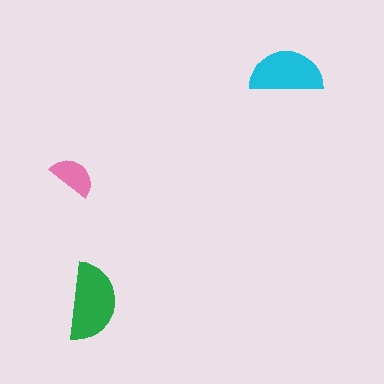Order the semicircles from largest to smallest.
the green one, the cyan one, the pink one.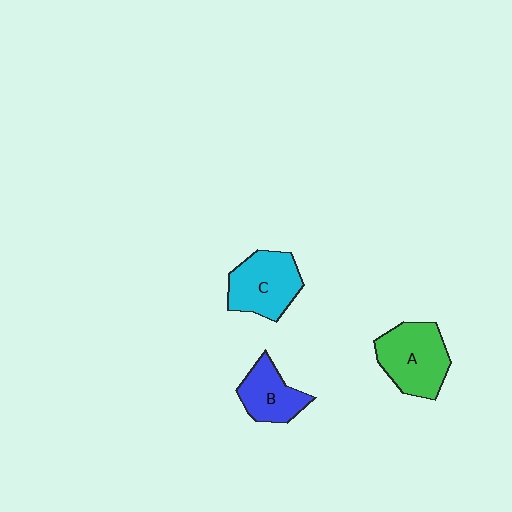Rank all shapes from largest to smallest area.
From largest to smallest: A (green), C (cyan), B (blue).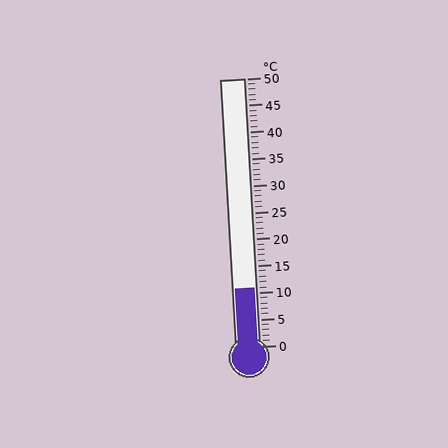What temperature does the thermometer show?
The thermometer shows approximately 11°C.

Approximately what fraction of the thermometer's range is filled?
The thermometer is filled to approximately 20% of its range.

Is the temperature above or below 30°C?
The temperature is below 30°C.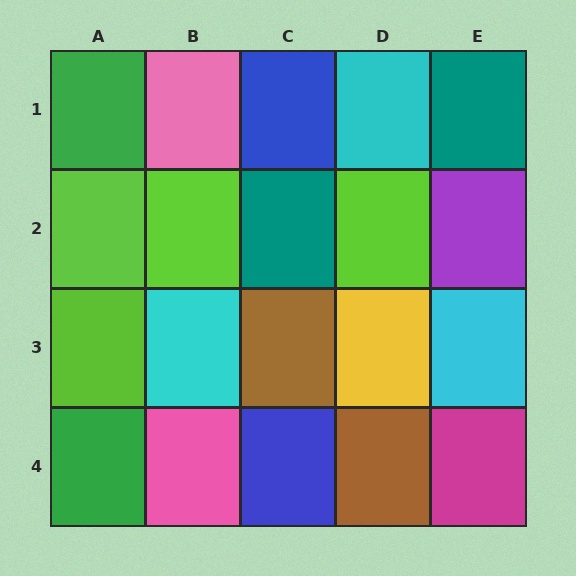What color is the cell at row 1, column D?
Cyan.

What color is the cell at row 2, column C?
Teal.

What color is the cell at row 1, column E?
Teal.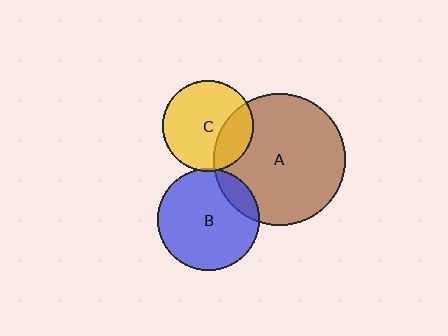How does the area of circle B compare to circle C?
Approximately 1.3 times.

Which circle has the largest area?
Circle A (brown).